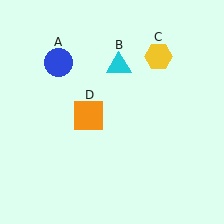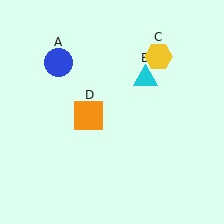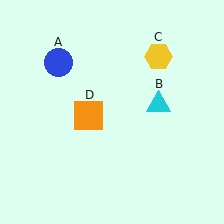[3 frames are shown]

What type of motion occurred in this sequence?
The cyan triangle (object B) rotated clockwise around the center of the scene.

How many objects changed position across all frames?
1 object changed position: cyan triangle (object B).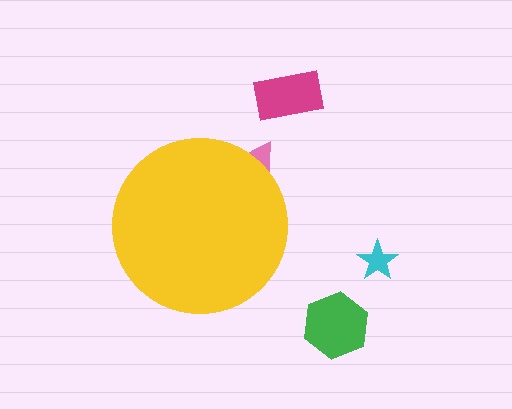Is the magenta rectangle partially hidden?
No, the magenta rectangle is fully visible.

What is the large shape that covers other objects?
A yellow circle.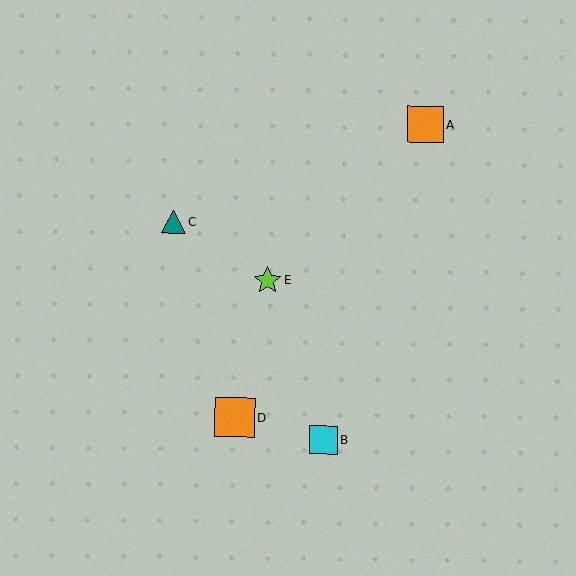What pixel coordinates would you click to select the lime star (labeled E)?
Click at (268, 280) to select the lime star E.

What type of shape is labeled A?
Shape A is an orange square.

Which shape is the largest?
The orange square (labeled D) is the largest.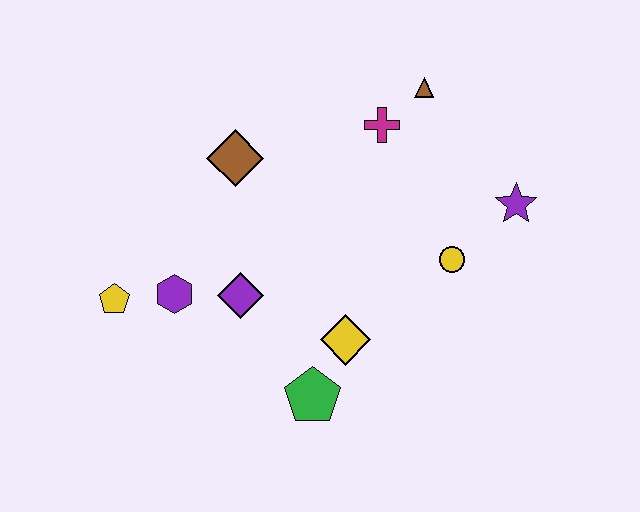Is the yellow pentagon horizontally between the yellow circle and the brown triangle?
No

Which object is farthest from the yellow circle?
The yellow pentagon is farthest from the yellow circle.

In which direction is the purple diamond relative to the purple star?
The purple diamond is to the left of the purple star.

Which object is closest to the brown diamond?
The purple diamond is closest to the brown diamond.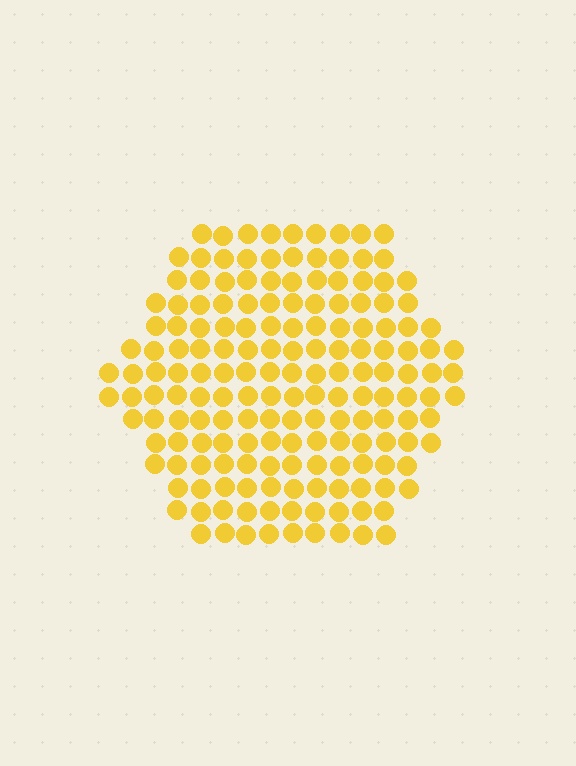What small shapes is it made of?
It is made of small circles.